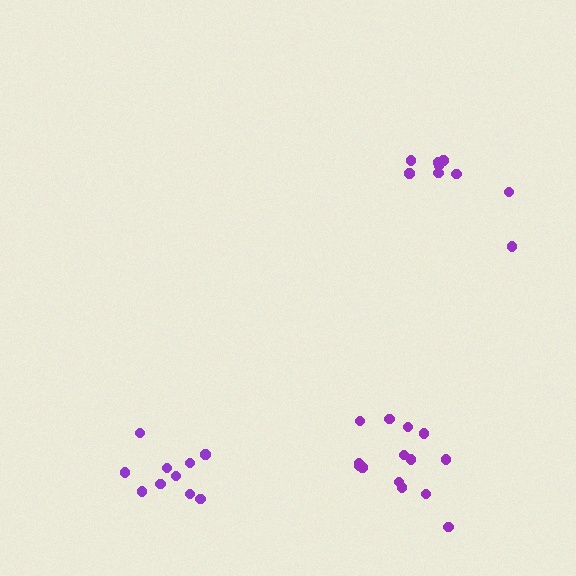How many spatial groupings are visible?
There are 3 spatial groupings.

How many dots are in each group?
Group 1: 10 dots, Group 2: 9 dots, Group 3: 14 dots (33 total).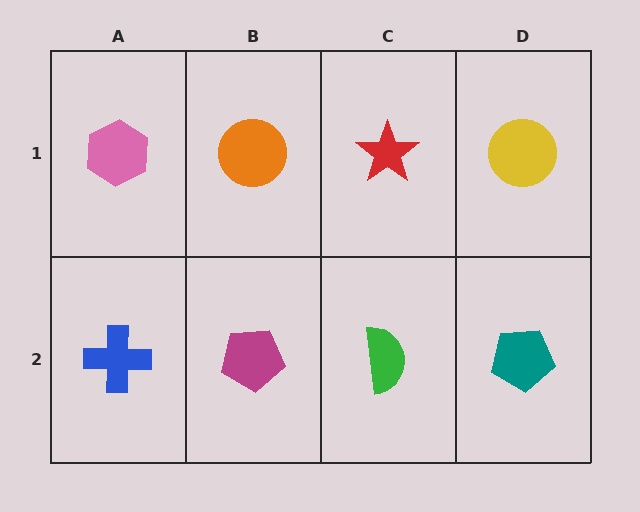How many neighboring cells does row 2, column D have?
2.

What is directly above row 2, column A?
A pink hexagon.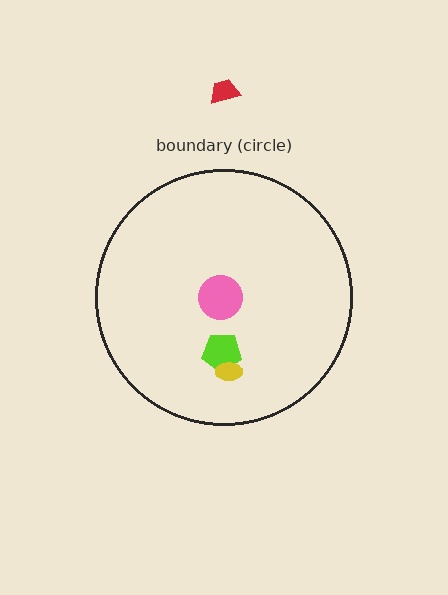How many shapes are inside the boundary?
3 inside, 1 outside.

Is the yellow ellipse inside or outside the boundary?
Inside.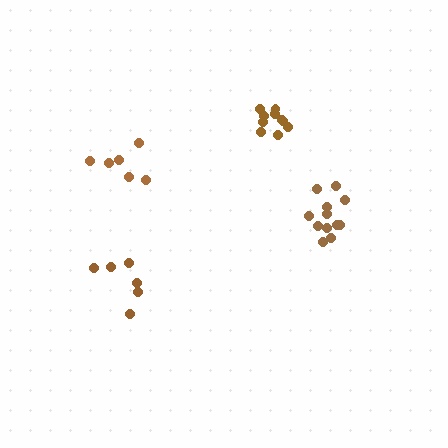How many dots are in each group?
Group 1: 12 dots, Group 2: 10 dots, Group 3: 6 dots, Group 4: 6 dots (34 total).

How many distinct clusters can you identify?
There are 4 distinct clusters.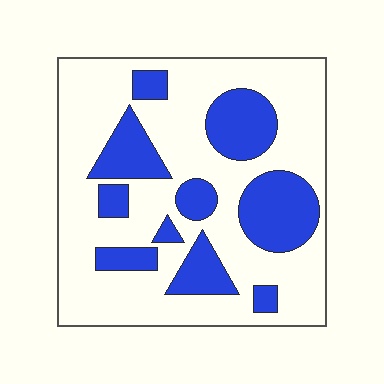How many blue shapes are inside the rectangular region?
10.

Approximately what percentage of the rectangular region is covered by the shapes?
Approximately 30%.